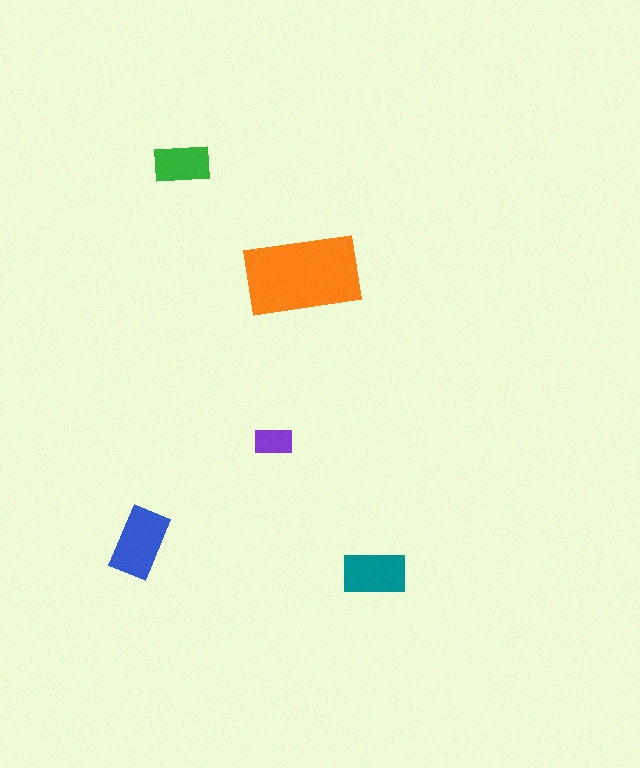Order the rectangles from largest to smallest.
the orange one, the blue one, the teal one, the green one, the purple one.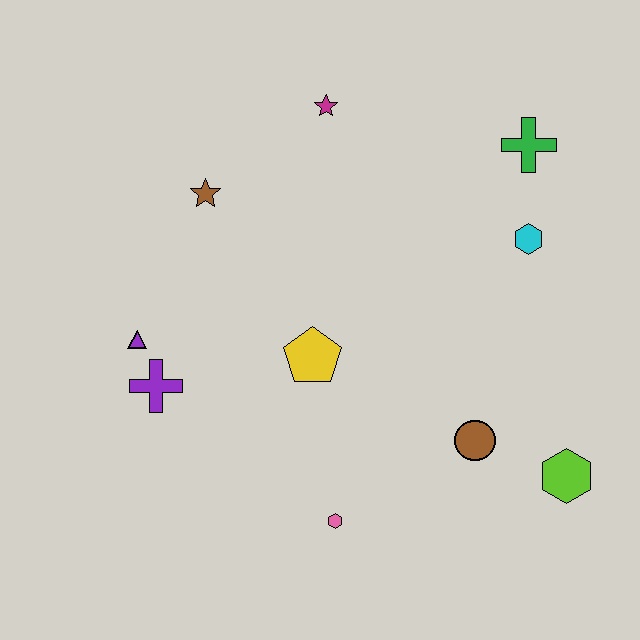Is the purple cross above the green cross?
No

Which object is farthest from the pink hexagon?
The green cross is farthest from the pink hexagon.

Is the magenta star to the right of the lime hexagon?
No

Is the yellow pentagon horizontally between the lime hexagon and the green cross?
No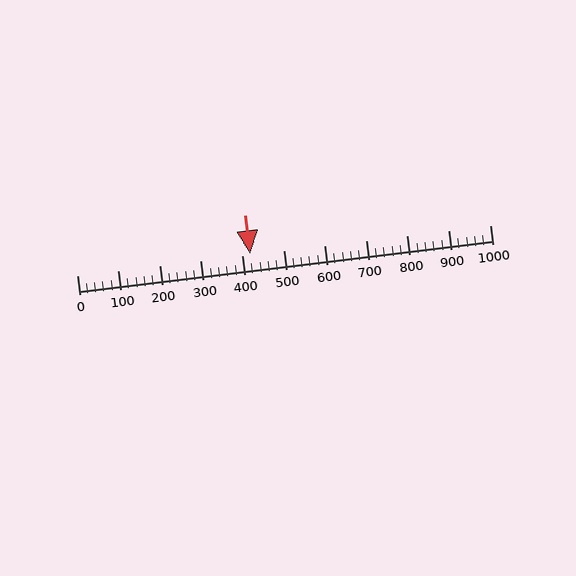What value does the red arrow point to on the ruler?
The red arrow points to approximately 420.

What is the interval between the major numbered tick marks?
The major tick marks are spaced 100 units apart.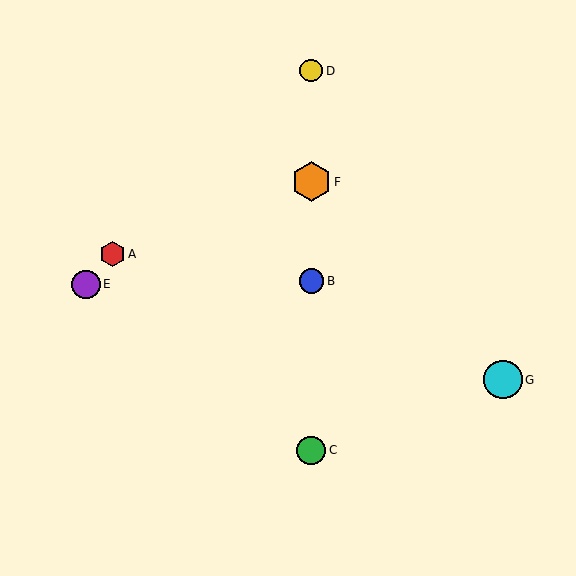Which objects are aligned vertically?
Objects B, C, D, F are aligned vertically.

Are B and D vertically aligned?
Yes, both are at x≈311.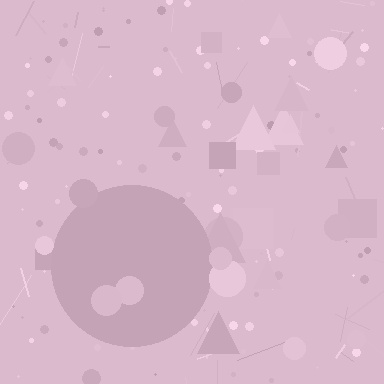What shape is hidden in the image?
A circle is hidden in the image.